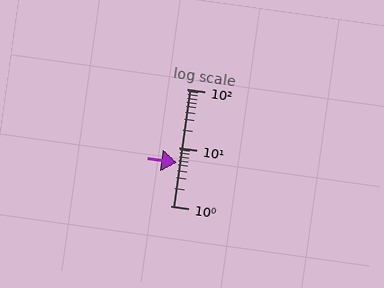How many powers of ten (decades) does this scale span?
The scale spans 2 decades, from 1 to 100.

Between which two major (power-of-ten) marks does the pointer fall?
The pointer is between 1 and 10.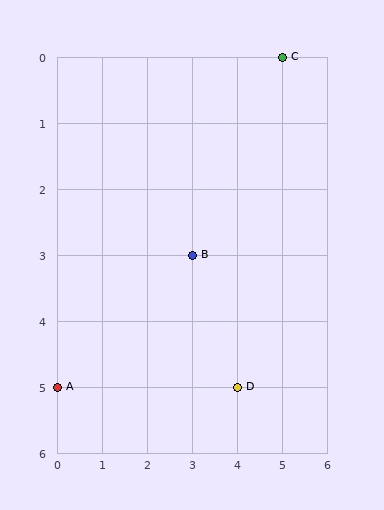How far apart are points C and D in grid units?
Points C and D are 1 column and 5 rows apart (about 5.1 grid units diagonally).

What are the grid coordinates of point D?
Point D is at grid coordinates (4, 5).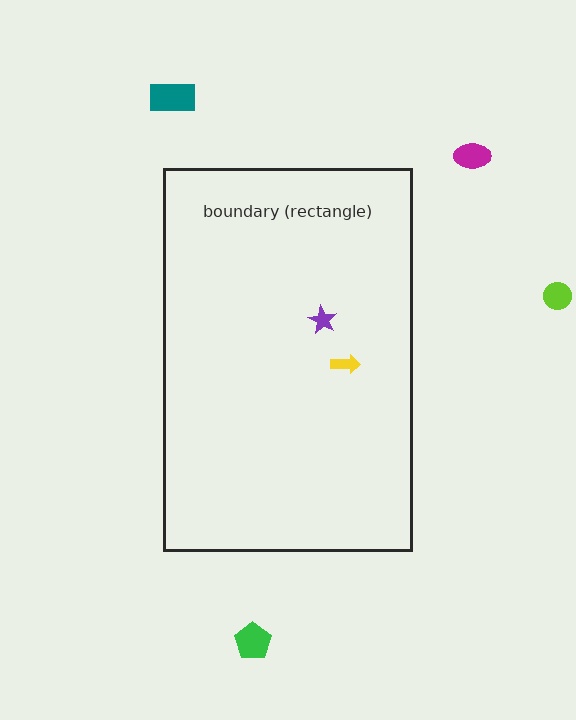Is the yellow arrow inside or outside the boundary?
Inside.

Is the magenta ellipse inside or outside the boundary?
Outside.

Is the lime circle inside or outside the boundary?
Outside.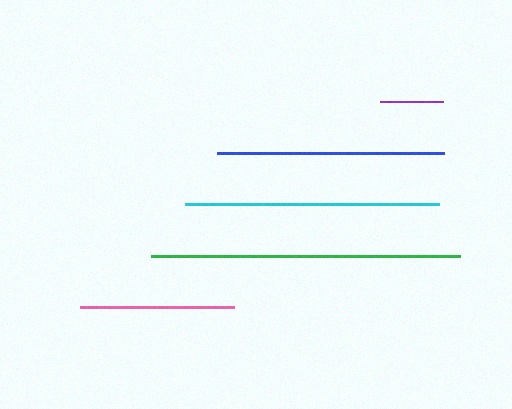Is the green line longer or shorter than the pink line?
The green line is longer than the pink line.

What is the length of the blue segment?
The blue segment is approximately 227 pixels long.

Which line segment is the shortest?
The purple line is the shortest at approximately 63 pixels.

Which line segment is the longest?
The green line is the longest at approximately 309 pixels.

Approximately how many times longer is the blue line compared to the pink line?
The blue line is approximately 1.5 times the length of the pink line.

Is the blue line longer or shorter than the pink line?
The blue line is longer than the pink line.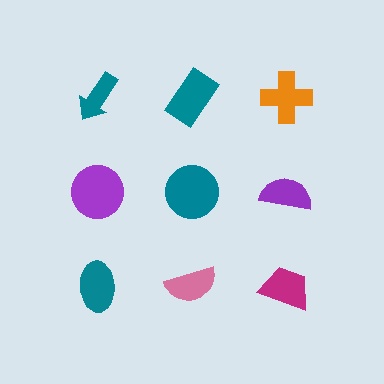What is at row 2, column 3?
A purple semicircle.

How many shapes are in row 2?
3 shapes.